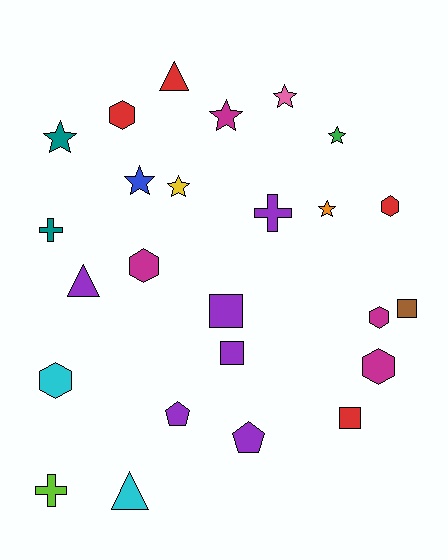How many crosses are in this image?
There are 3 crosses.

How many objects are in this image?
There are 25 objects.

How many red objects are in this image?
There are 4 red objects.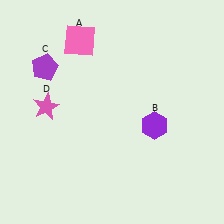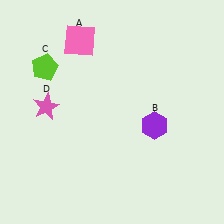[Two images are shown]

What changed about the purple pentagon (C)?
In Image 1, C is purple. In Image 2, it changed to lime.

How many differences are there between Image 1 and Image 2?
There is 1 difference between the two images.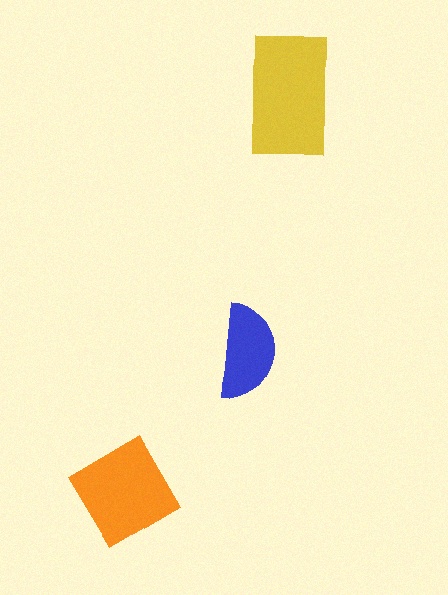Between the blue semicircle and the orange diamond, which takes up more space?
The orange diamond.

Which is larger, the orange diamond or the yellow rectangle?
The yellow rectangle.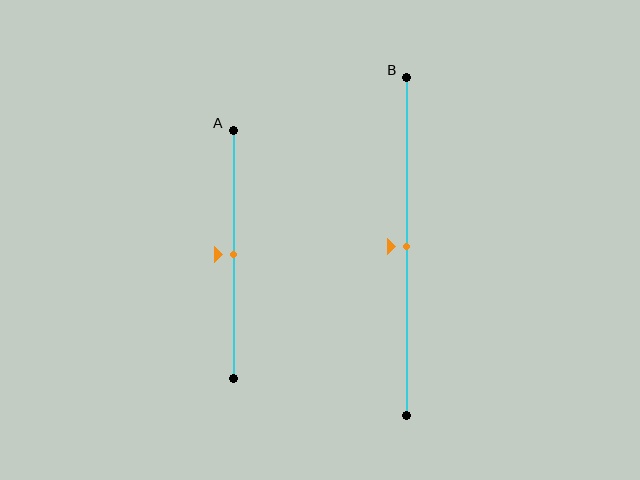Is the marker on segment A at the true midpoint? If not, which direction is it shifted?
Yes, the marker on segment A is at the true midpoint.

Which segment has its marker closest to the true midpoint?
Segment A has its marker closest to the true midpoint.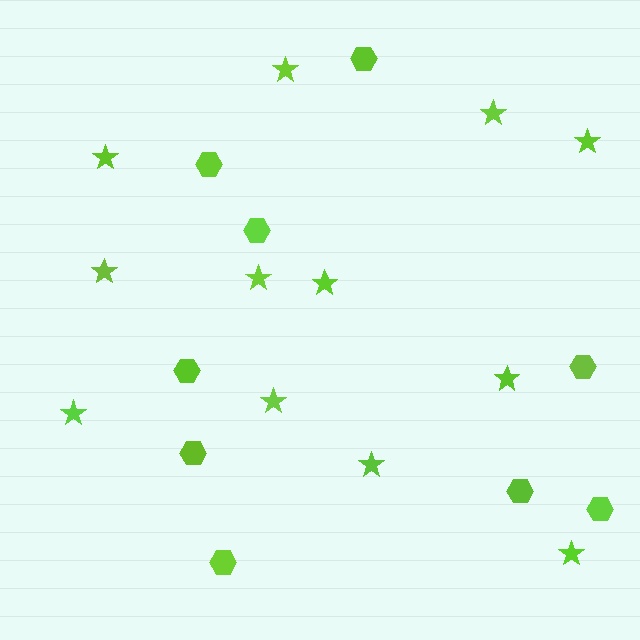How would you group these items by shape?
There are 2 groups: one group of stars (12) and one group of hexagons (9).